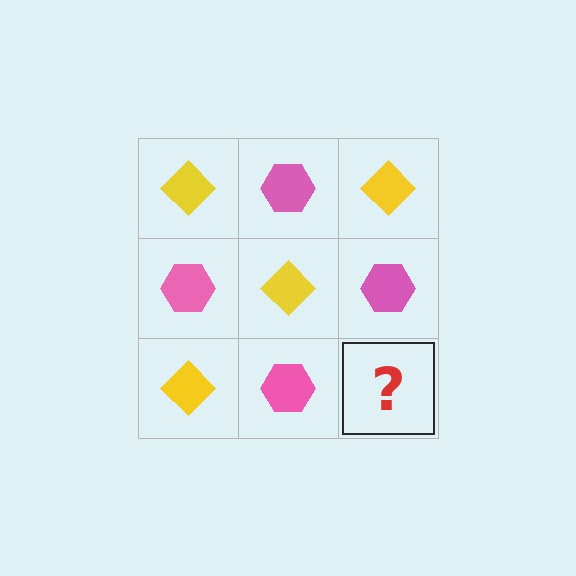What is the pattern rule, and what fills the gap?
The rule is that it alternates yellow diamond and pink hexagon in a checkerboard pattern. The gap should be filled with a yellow diamond.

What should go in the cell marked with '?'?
The missing cell should contain a yellow diamond.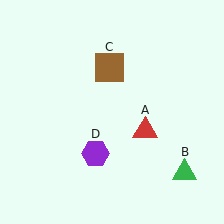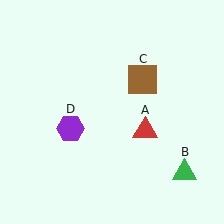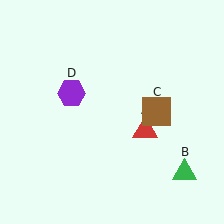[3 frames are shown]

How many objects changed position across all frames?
2 objects changed position: brown square (object C), purple hexagon (object D).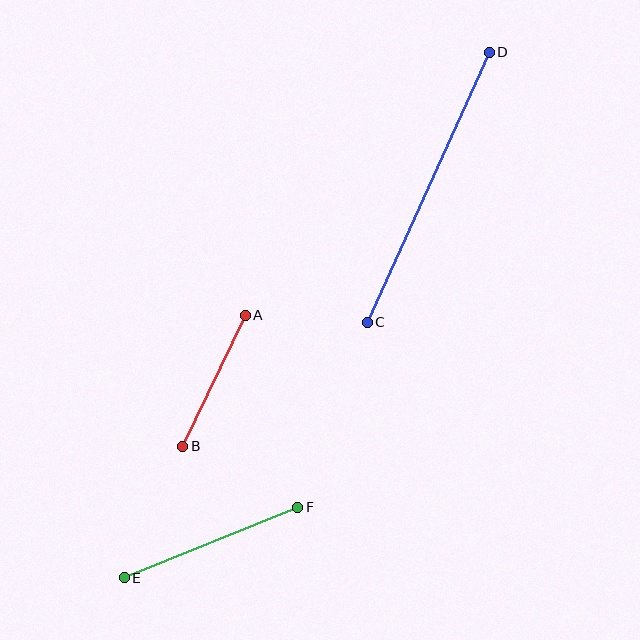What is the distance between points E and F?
The distance is approximately 187 pixels.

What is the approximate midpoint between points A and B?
The midpoint is at approximately (214, 381) pixels.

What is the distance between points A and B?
The distance is approximately 145 pixels.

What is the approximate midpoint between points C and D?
The midpoint is at approximately (428, 187) pixels.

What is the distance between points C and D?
The distance is approximately 296 pixels.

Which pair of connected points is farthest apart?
Points C and D are farthest apart.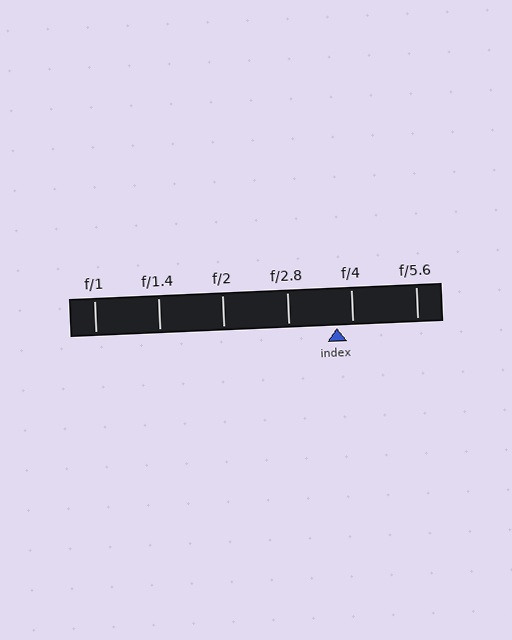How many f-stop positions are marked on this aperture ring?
There are 6 f-stop positions marked.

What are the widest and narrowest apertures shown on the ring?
The widest aperture shown is f/1 and the narrowest is f/5.6.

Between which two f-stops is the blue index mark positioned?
The index mark is between f/2.8 and f/4.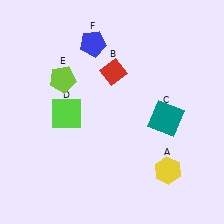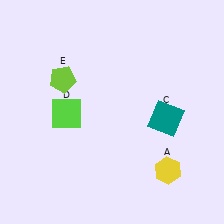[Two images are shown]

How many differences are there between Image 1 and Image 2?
There are 2 differences between the two images.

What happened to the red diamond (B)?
The red diamond (B) was removed in Image 2. It was in the top-right area of Image 1.